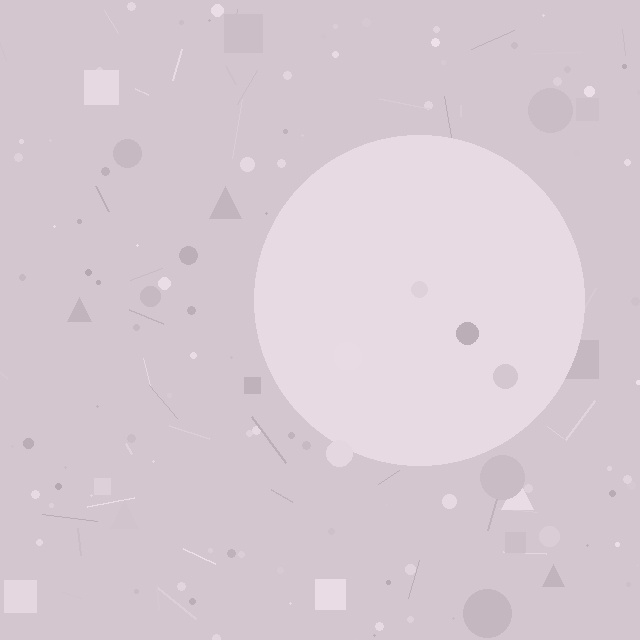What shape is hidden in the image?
A circle is hidden in the image.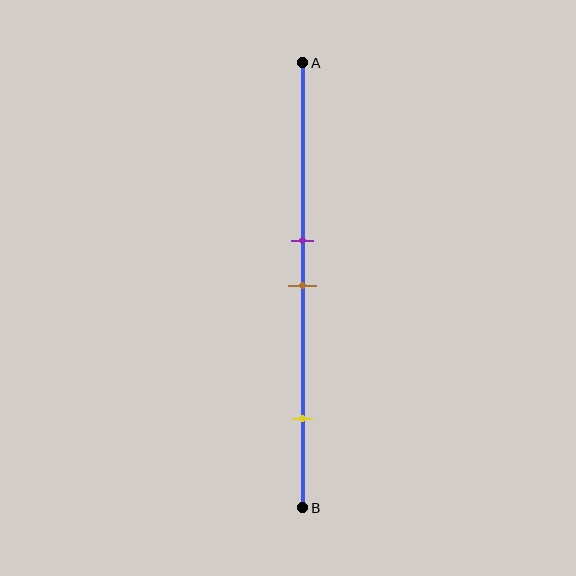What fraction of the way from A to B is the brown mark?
The brown mark is approximately 50% (0.5) of the way from A to B.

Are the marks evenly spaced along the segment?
No, the marks are not evenly spaced.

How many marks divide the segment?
There are 3 marks dividing the segment.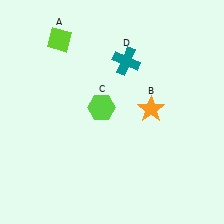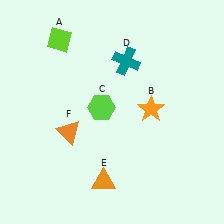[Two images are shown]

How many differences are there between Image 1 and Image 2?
There are 2 differences between the two images.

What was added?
An orange triangle (E), an orange triangle (F) were added in Image 2.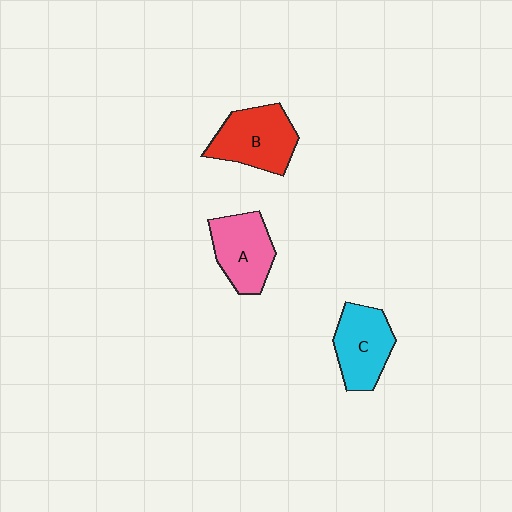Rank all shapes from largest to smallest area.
From largest to smallest: B (red), C (cyan), A (pink).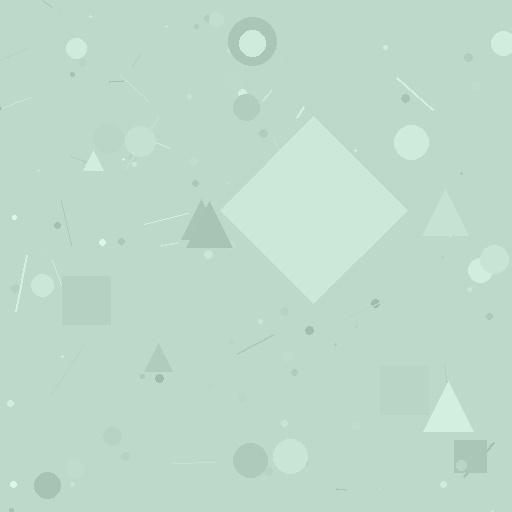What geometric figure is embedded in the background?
A diamond is embedded in the background.